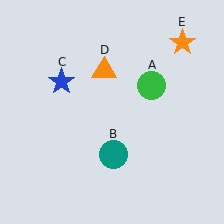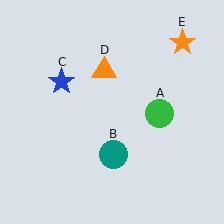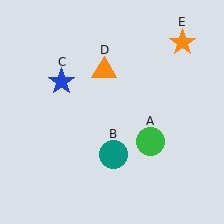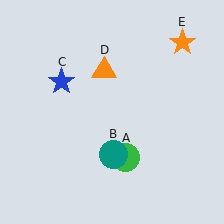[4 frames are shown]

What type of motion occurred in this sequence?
The green circle (object A) rotated clockwise around the center of the scene.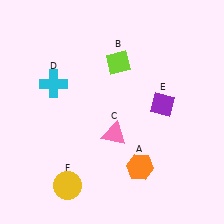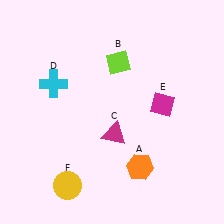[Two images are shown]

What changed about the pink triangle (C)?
In Image 1, C is pink. In Image 2, it changed to magenta.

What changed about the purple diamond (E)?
In Image 1, E is purple. In Image 2, it changed to magenta.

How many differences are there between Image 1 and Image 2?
There are 2 differences between the two images.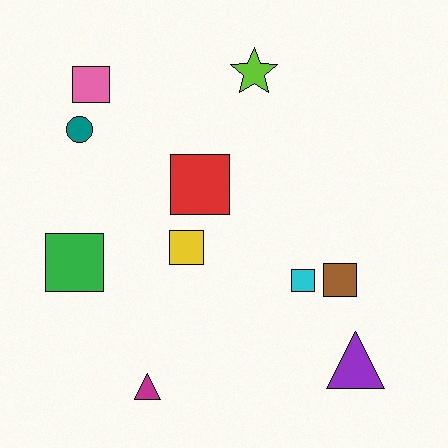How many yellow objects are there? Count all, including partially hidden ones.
There is 1 yellow object.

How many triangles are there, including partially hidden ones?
There are 2 triangles.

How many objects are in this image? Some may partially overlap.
There are 10 objects.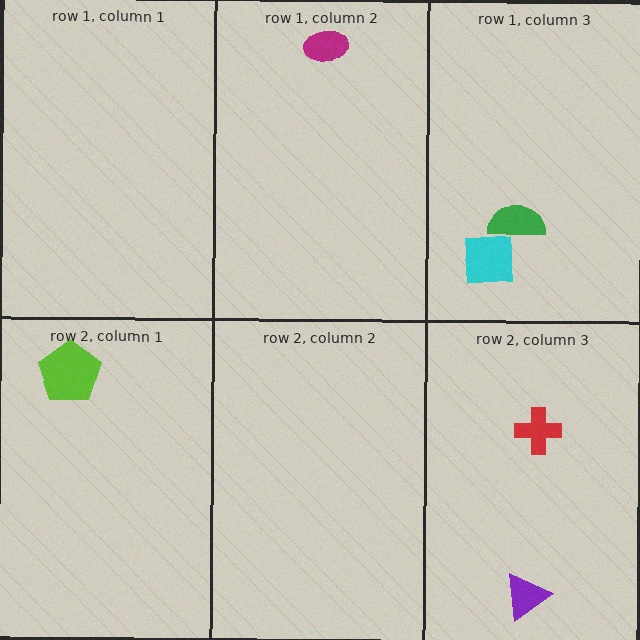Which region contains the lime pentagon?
The row 2, column 1 region.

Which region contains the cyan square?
The row 1, column 3 region.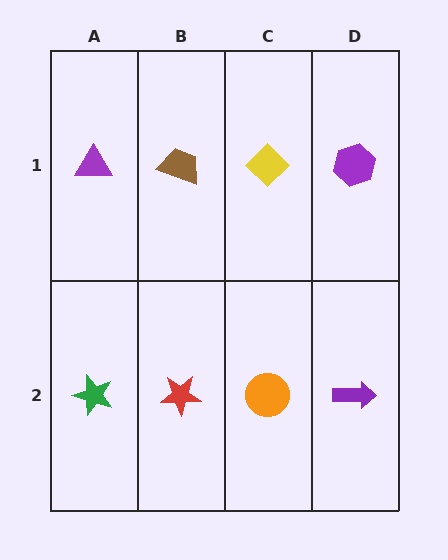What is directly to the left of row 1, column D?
A yellow diamond.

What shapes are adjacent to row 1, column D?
A purple arrow (row 2, column D), a yellow diamond (row 1, column C).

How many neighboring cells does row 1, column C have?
3.